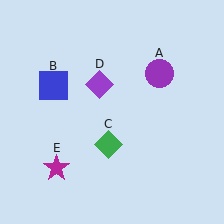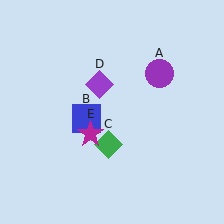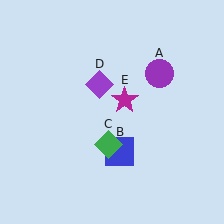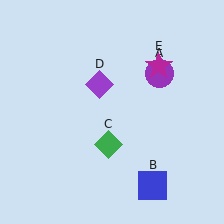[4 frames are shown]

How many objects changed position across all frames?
2 objects changed position: blue square (object B), magenta star (object E).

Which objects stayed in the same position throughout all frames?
Purple circle (object A) and green diamond (object C) and purple diamond (object D) remained stationary.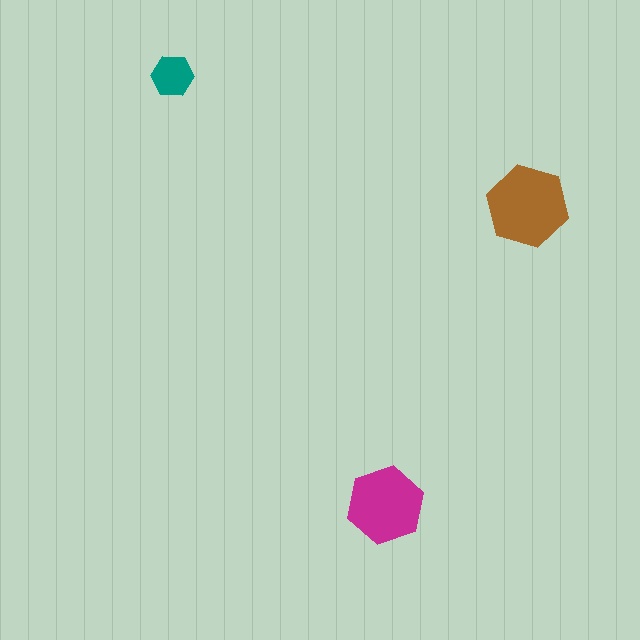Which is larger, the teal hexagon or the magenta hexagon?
The magenta one.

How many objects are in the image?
There are 3 objects in the image.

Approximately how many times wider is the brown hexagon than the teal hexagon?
About 2 times wider.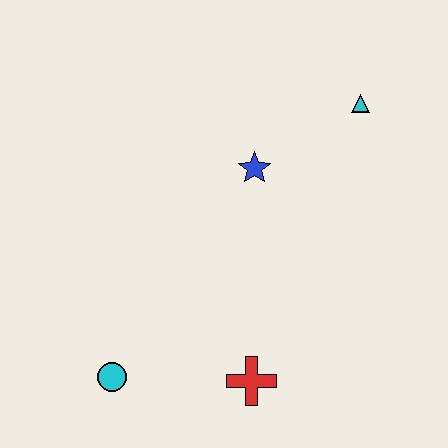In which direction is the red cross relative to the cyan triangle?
The red cross is below the cyan triangle.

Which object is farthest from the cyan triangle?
The cyan circle is farthest from the cyan triangle.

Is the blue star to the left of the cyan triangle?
Yes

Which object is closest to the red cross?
The cyan circle is closest to the red cross.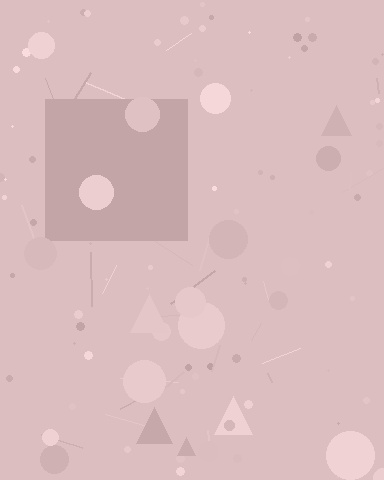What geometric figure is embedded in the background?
A square is embedded in the background.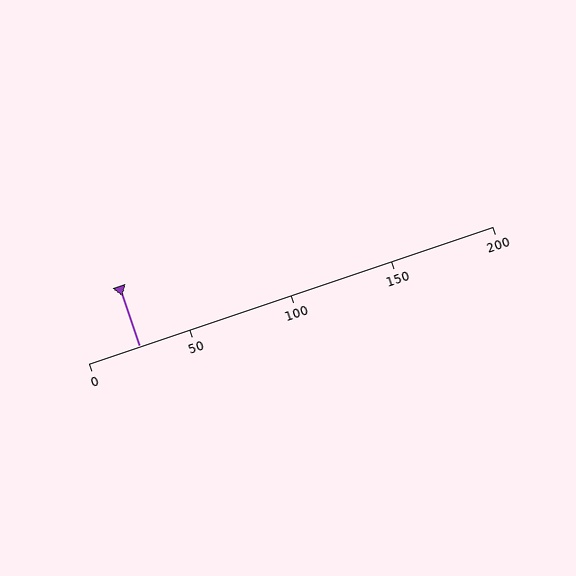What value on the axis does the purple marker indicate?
The marker indicates approximately 25.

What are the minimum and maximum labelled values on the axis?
The axis runs from 0 to 200.